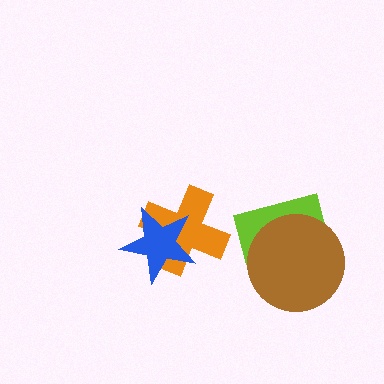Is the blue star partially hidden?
No, no other shape covers it.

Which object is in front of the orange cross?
The blue star is in front of the orange cross.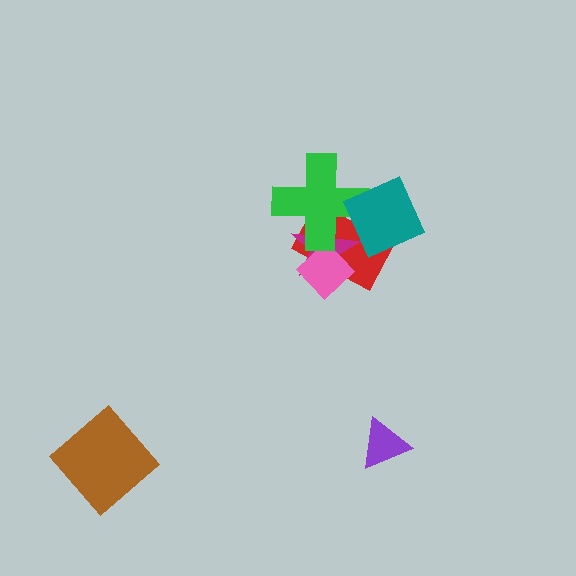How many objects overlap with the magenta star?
4 objects overlap with the magenta star.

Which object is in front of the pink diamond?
The green cross is in front of the pink diamond.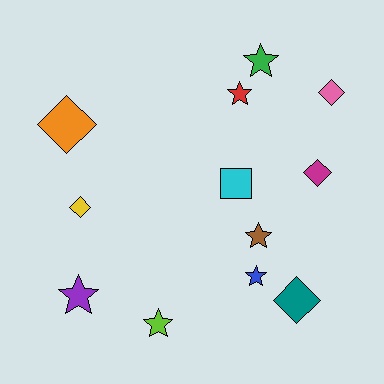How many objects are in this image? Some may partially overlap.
There are 12 objects.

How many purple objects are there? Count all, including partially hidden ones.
There is 1 purple object.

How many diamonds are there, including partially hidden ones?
There are 5 diamonds.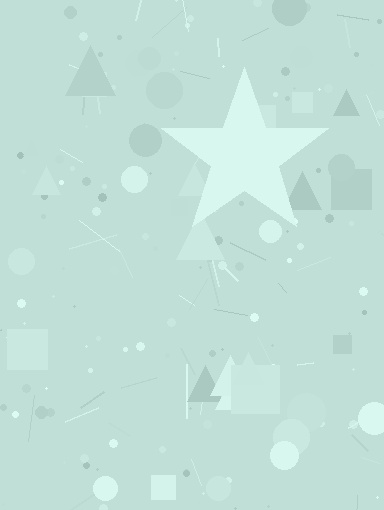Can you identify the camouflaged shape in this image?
The camouflaged shape is a star.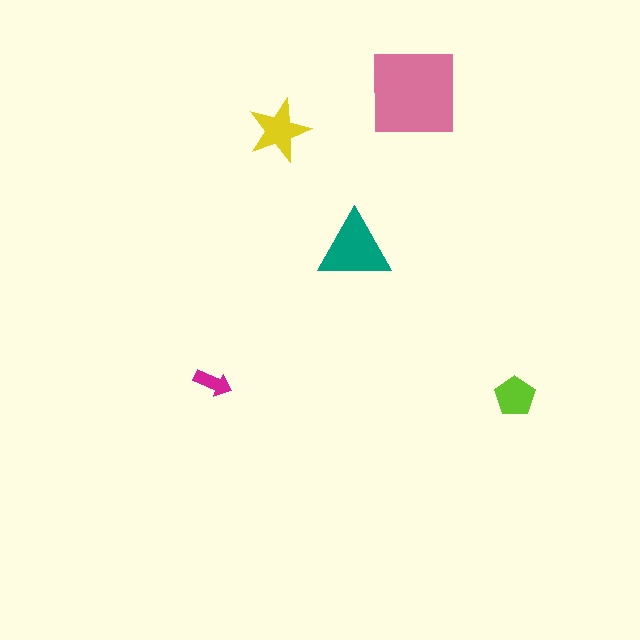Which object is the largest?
The pink square.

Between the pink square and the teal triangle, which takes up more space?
The pink square.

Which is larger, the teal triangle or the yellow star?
The teal triangle.